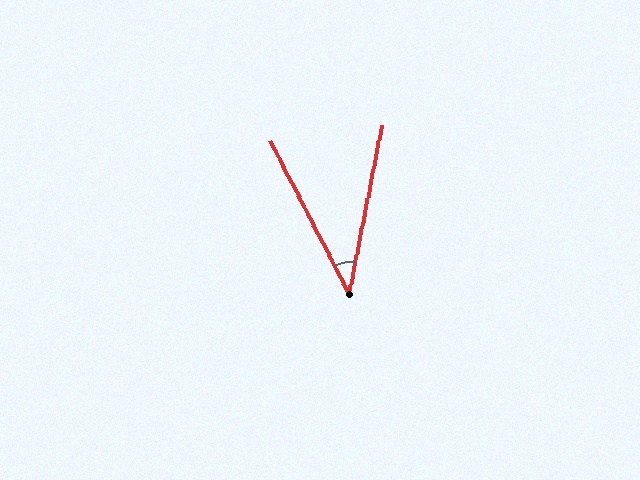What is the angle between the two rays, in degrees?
Approximately 38 degrees.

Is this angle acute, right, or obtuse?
It is acute.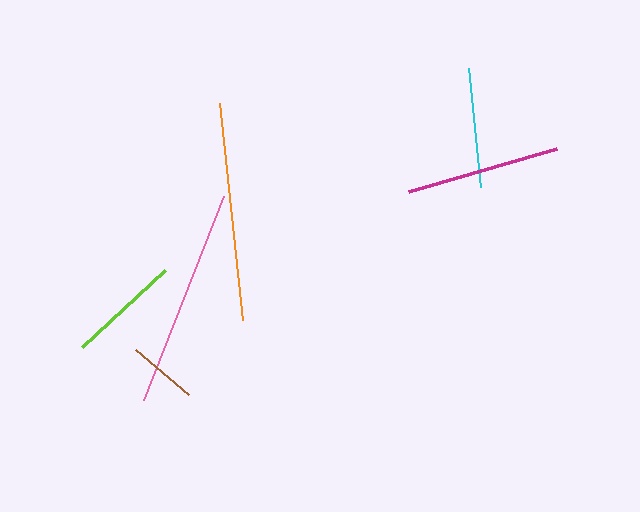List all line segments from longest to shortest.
From longest to shortest: pink, orange, magenta, cyan, lime, brown.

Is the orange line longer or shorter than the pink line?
The pink line is longer than the orange line.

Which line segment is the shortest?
The brown line is the shortest at approximately 70 pixels.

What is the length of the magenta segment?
The magenta segment is approximately 154 pixels long.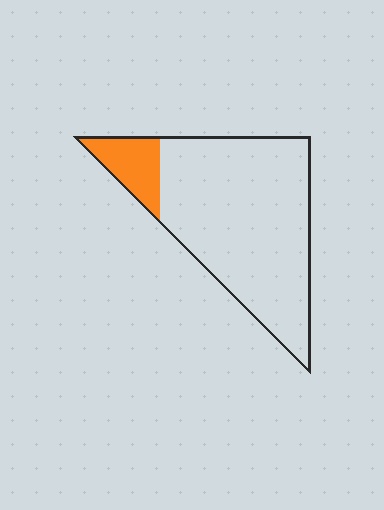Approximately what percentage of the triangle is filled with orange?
Approximately 15%.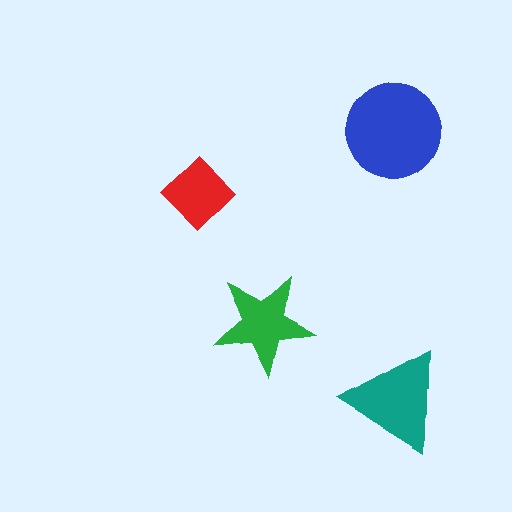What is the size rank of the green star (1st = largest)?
3rd.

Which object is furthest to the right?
The teal triangle is rightmost.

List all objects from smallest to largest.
The red diamond, the green star, the teal triangle, the blue circle.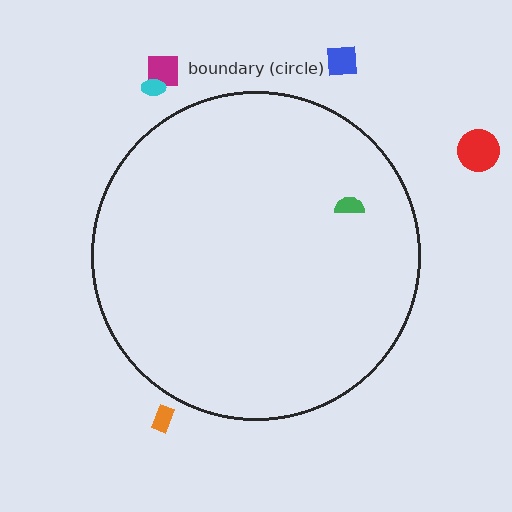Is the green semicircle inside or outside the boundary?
Inside.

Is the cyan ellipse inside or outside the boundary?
Outside.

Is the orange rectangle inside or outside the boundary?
Outside.